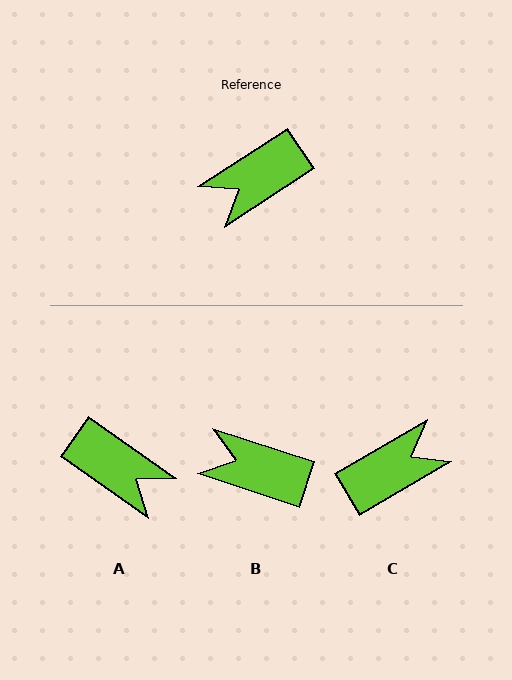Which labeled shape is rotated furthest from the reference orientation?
C, about 177 degrees away.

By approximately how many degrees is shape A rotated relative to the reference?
Approximately 112 degrees counter-clockwise.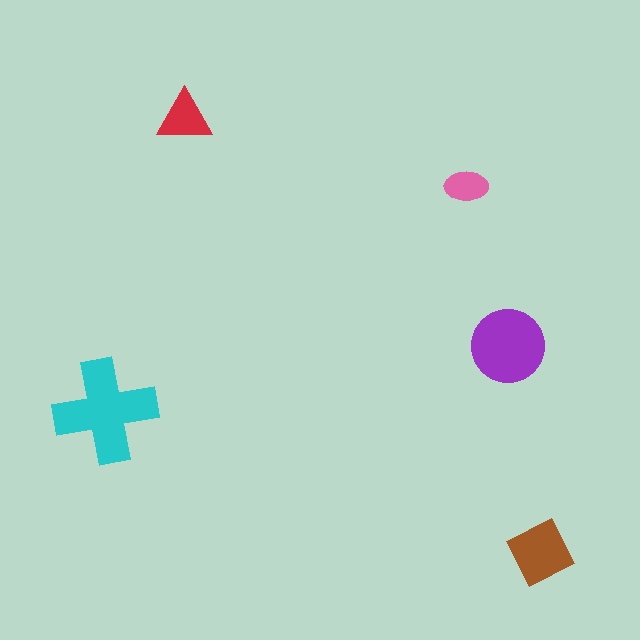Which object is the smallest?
The pink ellipse.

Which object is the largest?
The cyan cross.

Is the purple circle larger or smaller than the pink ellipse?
Larger.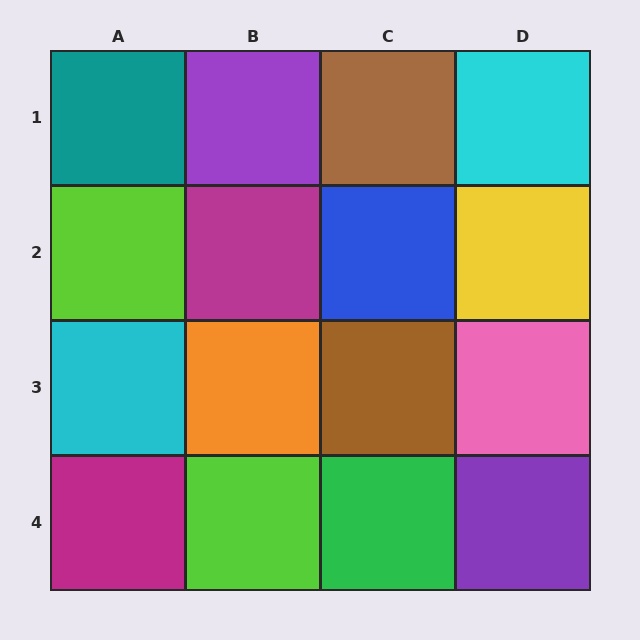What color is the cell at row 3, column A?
Cyan.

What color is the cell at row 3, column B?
Orange.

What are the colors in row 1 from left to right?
Teal, purple, brown, cyan.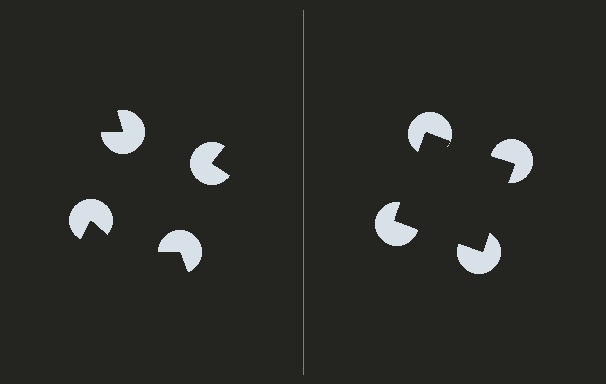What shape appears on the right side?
An illusory square.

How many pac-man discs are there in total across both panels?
8 — 4 on each side.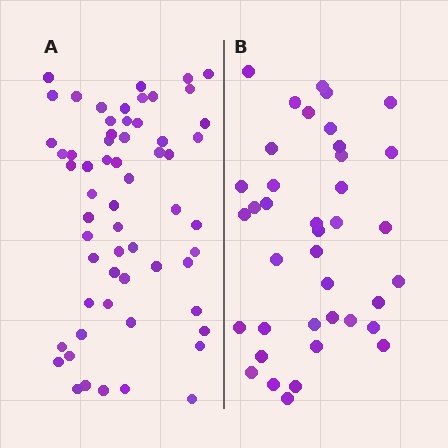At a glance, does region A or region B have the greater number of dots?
Region A (the left region) has more dots.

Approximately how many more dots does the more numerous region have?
Region A has approximately 20 more dots than region B.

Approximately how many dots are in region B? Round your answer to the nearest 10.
About 40 dots. (The exact count is 39, which rounds to 40.)